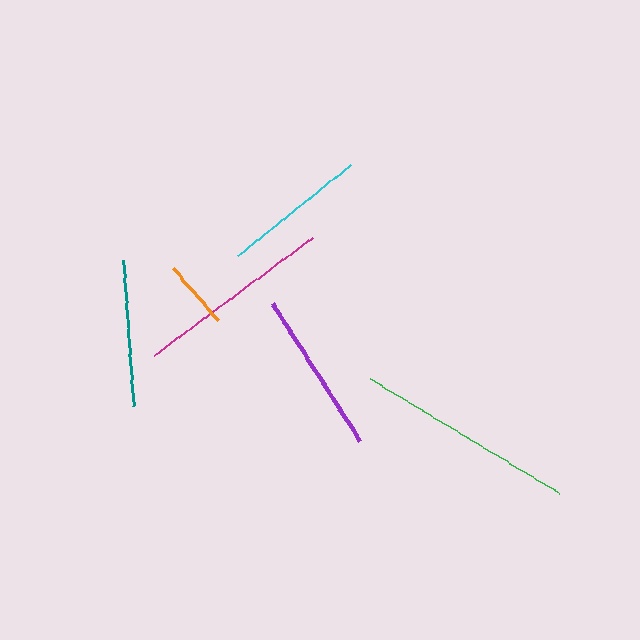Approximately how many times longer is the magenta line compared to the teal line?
The magenta line is approximately 1.4 times the length of the teal line.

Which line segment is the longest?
The green line is the longest at approximately 222 pixels.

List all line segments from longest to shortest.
From longest to shortest: green, magenta, purple, teal, cyan, orange.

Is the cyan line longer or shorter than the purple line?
The purple line is longer than the cyan line.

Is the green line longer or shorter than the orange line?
The green line is longer than the orange line.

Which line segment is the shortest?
The orange line is the shortest at approximately 69 pixels.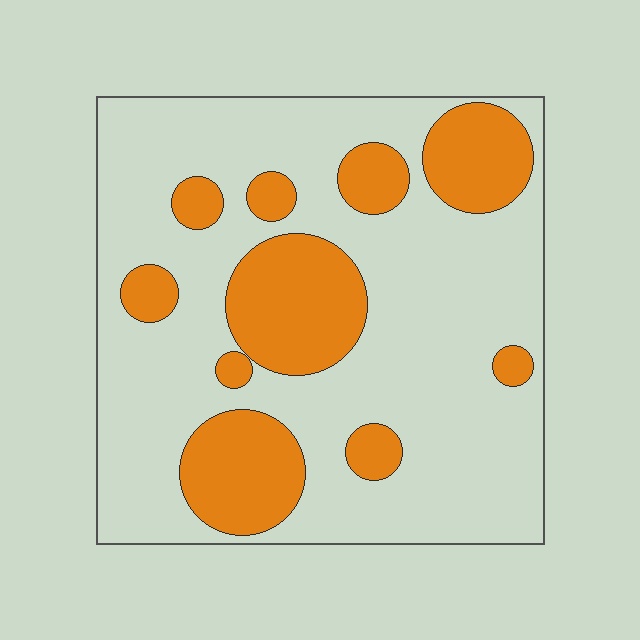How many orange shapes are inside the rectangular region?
10.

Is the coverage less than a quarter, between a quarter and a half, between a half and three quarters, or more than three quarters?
Between a quarter and a half.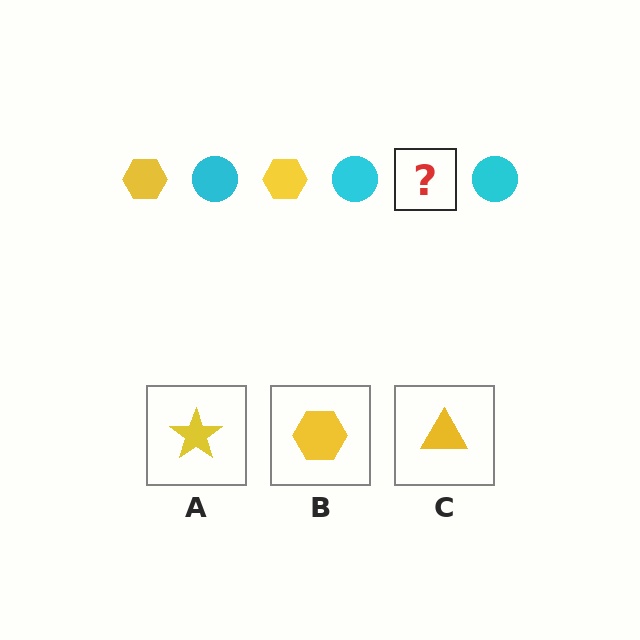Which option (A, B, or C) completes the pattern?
B.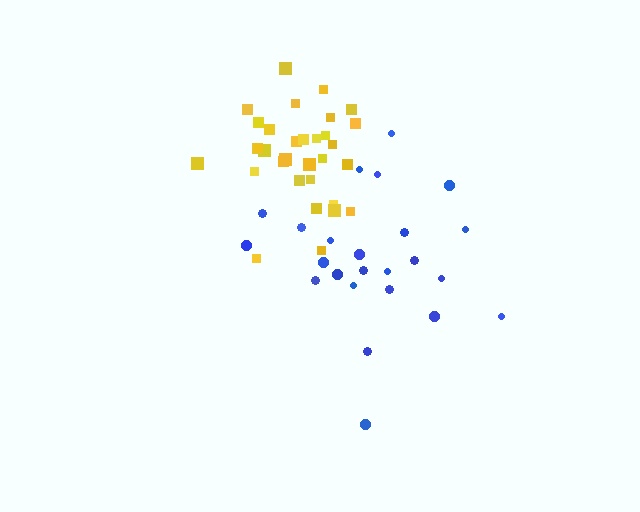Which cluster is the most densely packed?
Yellow.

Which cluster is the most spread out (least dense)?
Blue.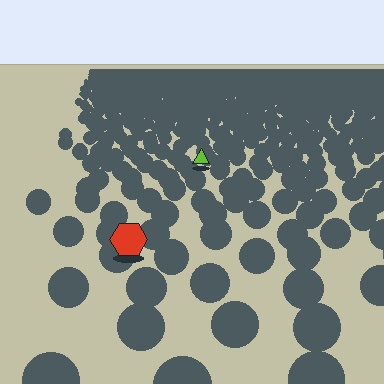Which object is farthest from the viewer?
The lime triangle is farthest from the viewer. It appears smaller and the ground texture around it is denser.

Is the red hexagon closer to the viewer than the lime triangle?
Yes. The red hexagon is closer — you can tell from the texture gradient: the ground texture is coarser near it.